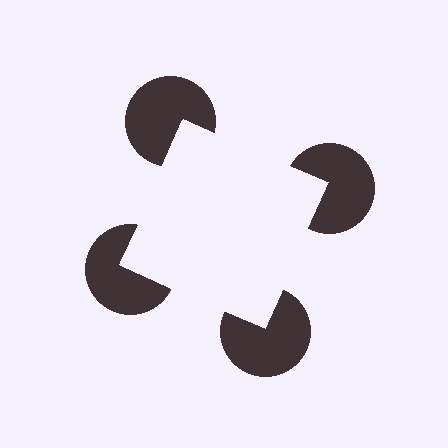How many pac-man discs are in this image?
There are 4 — one at each vertex of the illusory square.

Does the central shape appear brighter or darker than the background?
It typically appears slightly brighter than the background, even though no actual brightness change is drawn.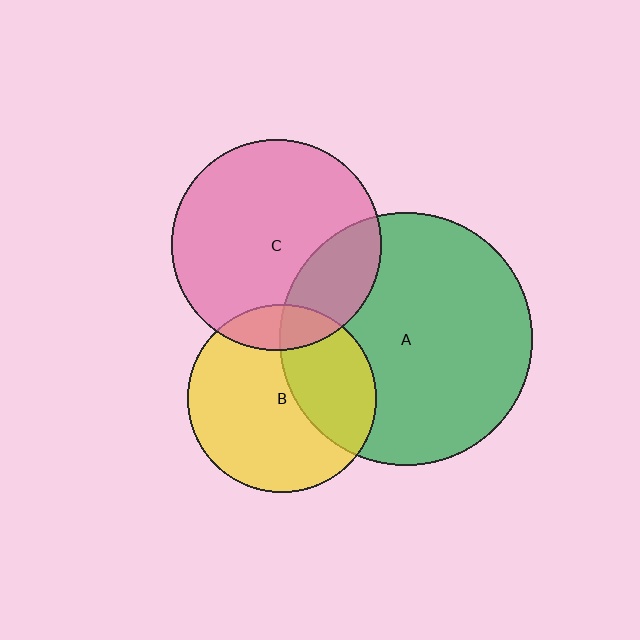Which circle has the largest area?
Circle A (green).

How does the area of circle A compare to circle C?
Approximately 1.4 times.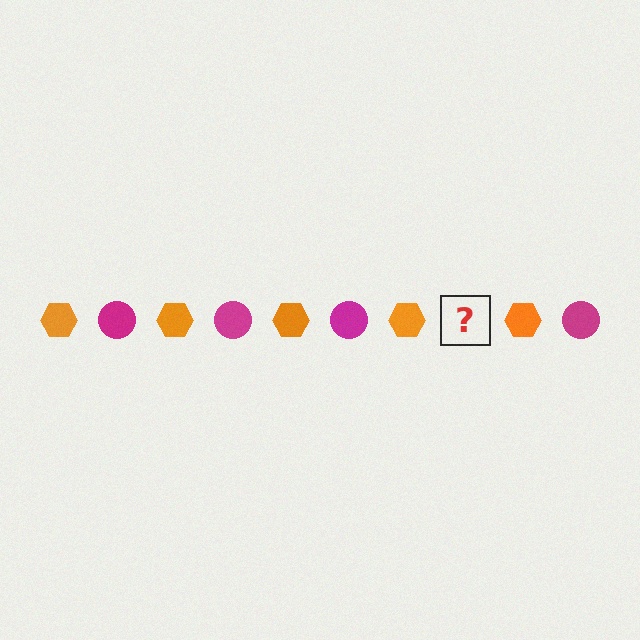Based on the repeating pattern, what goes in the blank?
The blank should be a magenta circle.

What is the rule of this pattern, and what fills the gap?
The rule is that the pattern alternates between orange hexagon and magenta circle. The gap should be filled with a magenta circle.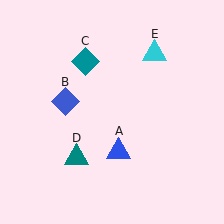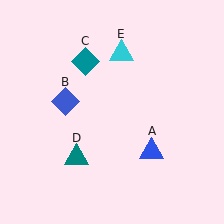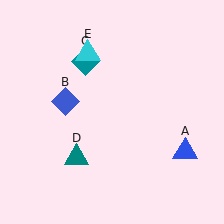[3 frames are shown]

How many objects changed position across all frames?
2 objects changed position: blue triangle (object A), cyan triangle (object E).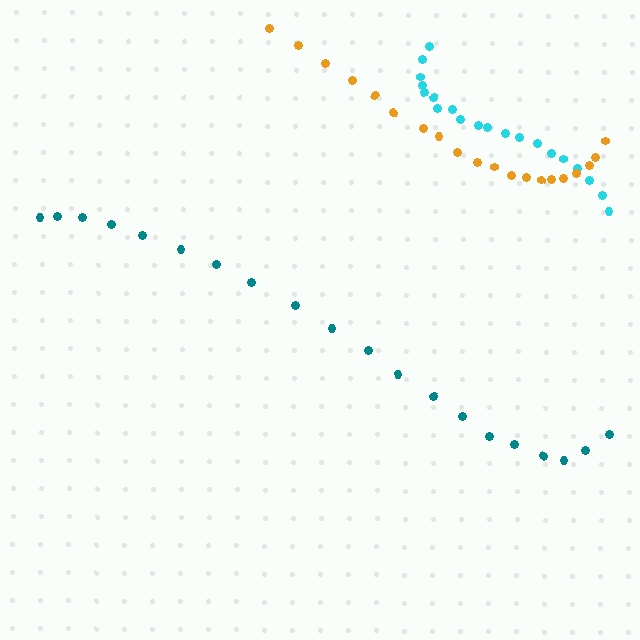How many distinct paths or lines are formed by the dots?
There are 3 distinct paths.